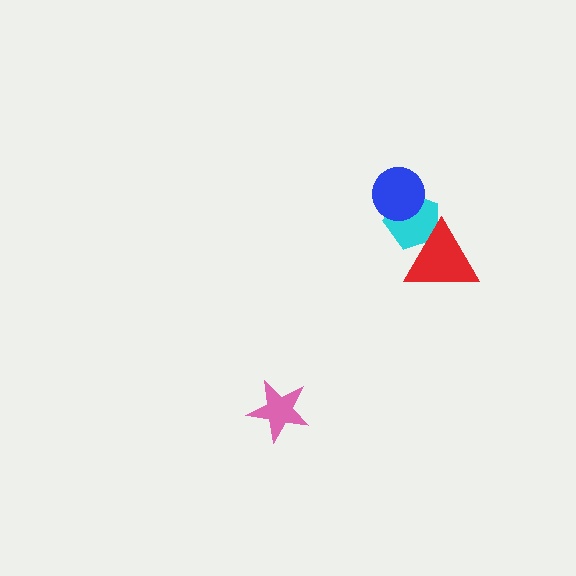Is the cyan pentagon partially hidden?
Yes, it is partially covered by another shape.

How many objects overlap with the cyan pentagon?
2 objects overlap with the cyan pentagon.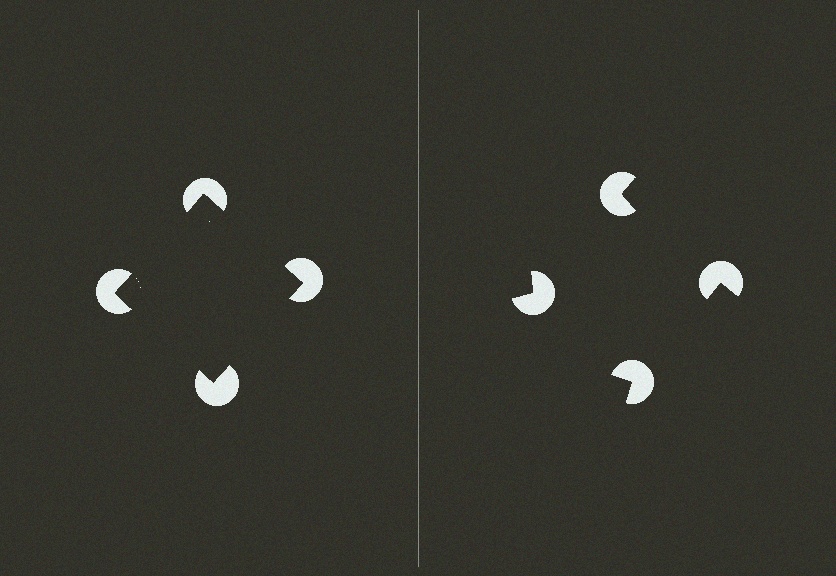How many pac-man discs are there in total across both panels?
8 — 4 on each side.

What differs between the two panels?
The pac-man discs are positioned identically on both sides; only the wedge orientations differ. On the left they align to a square; on the right they are misaligned.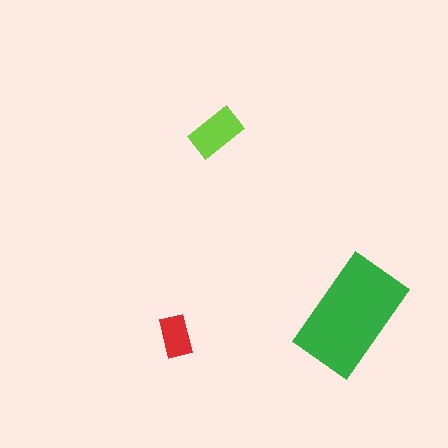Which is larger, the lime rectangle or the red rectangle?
The lime one.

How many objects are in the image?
There are 3 objects in the image.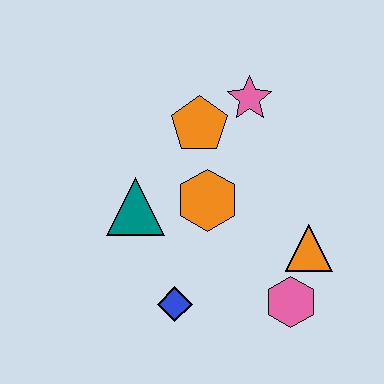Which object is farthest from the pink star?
The blue diamond is farthest from the pink star.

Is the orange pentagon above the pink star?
No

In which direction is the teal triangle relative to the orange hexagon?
The teal triangle is to the left of the orange hexagon.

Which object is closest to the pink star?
The orange pentagon is closest to the pink star.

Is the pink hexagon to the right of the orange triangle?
No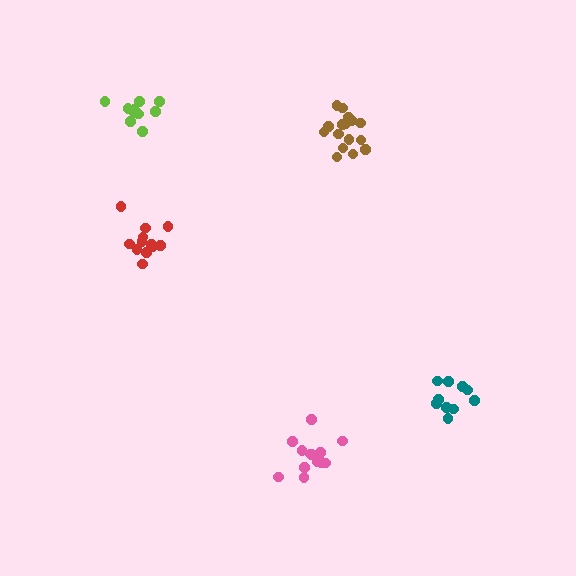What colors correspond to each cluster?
The clusters are colored: pink, brown, lime, teal, red.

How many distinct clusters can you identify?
There are 5 distinct clusters.